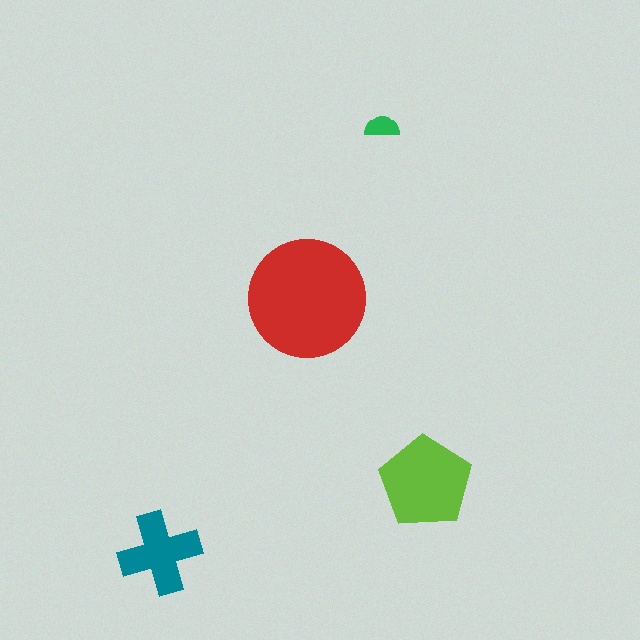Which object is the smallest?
The green semicircle.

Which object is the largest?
The red circle.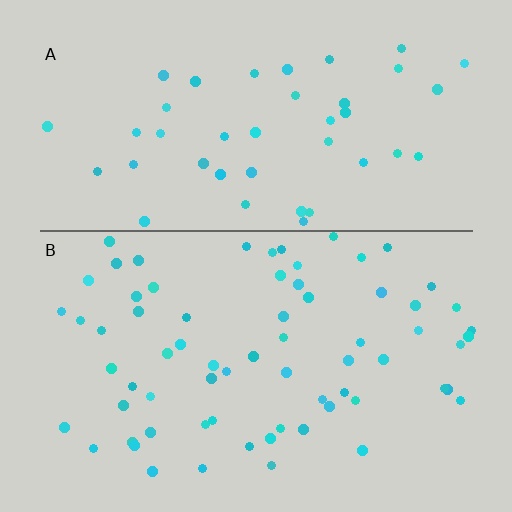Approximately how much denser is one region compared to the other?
Approximately 1.6× — region B over region A.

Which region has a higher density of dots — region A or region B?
B (the bottom).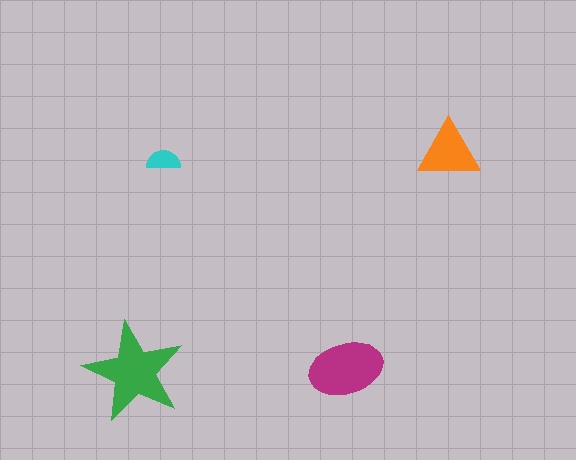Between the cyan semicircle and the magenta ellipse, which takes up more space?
The magenta ellipse.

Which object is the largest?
The green star.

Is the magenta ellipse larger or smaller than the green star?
Smaller.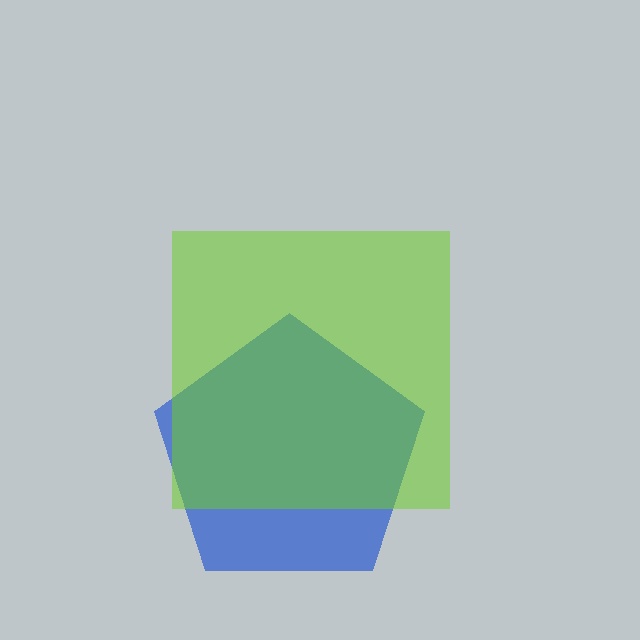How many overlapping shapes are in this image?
There are 2 overlapping shapes in the image.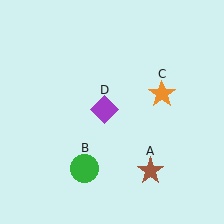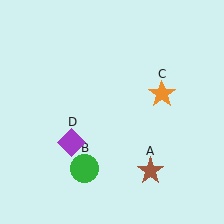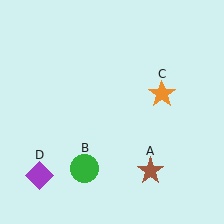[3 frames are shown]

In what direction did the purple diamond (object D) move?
The purple diamond (object D) moved down and to the left.